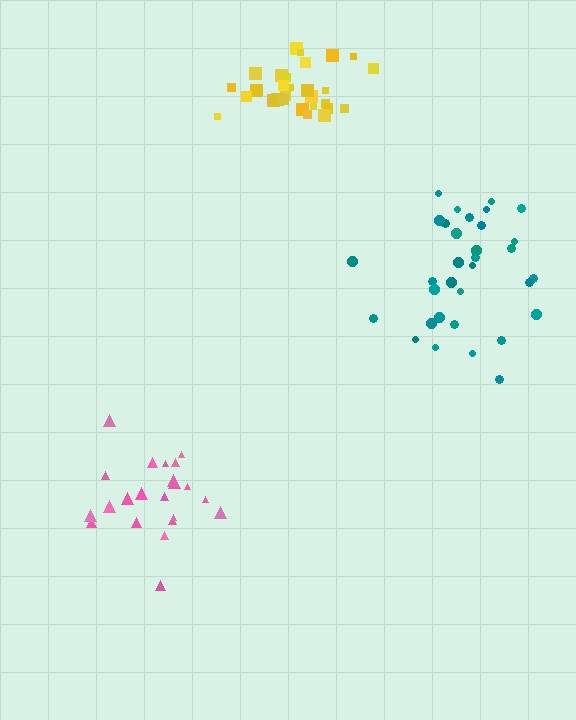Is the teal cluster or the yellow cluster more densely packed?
Yellow.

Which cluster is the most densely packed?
Yellow.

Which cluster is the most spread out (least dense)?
Teal.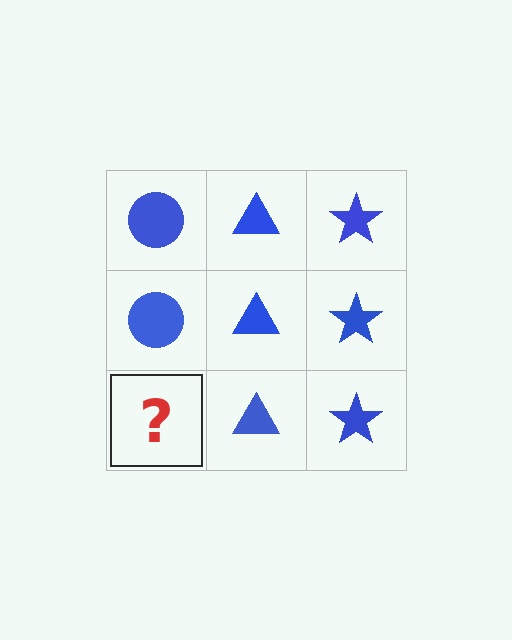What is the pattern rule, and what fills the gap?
The rule is that each column has a consistent shape. The gap should be filled with a blue circle.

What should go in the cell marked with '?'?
The missing cell should contain a blue circle.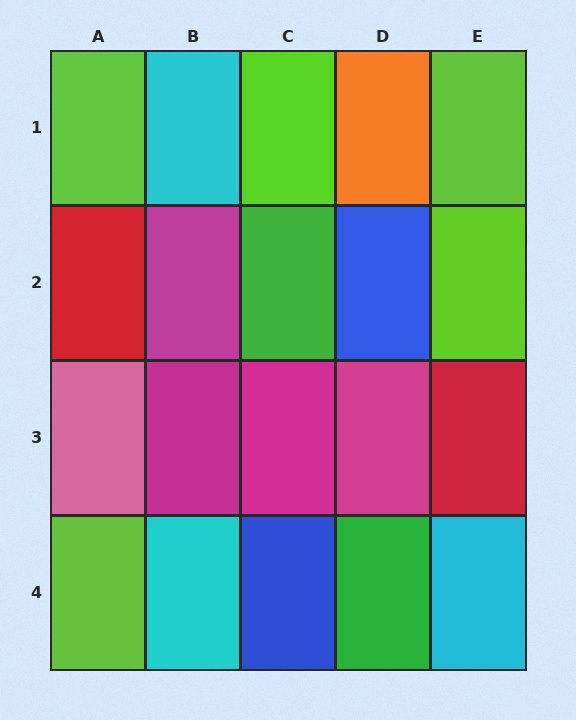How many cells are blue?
2 cells are blue.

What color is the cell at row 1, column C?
Lime.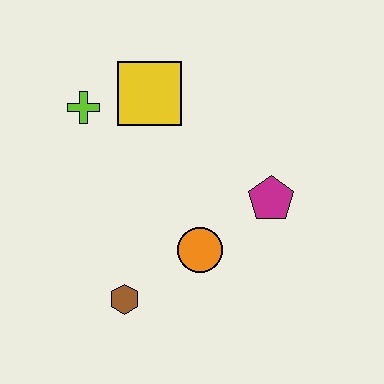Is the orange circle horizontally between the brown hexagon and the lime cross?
No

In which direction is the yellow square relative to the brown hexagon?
The yellow square is above the brown hexagon.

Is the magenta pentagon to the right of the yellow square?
Yes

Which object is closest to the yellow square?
The lime cross is closest to the yellow square.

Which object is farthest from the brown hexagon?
The yellow square is farthest from the brown hexagon.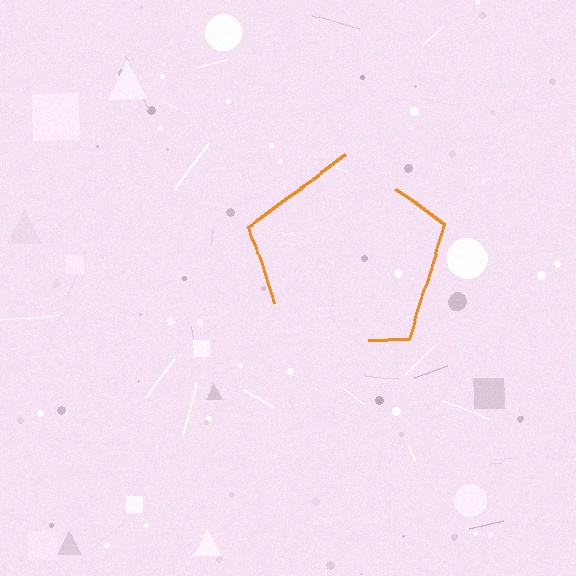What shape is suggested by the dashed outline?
The dashed outline suggests a pentagon.